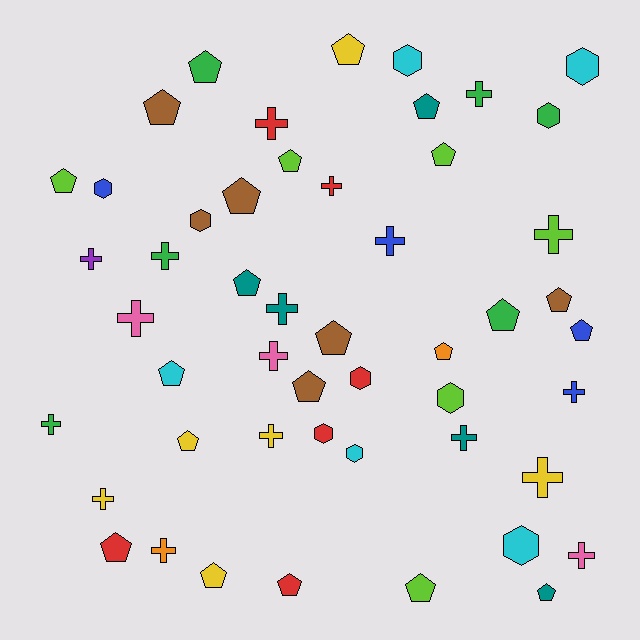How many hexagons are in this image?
There are 10 hexagons.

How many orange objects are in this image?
There are 2 orange objects.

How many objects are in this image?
There are 50 objects.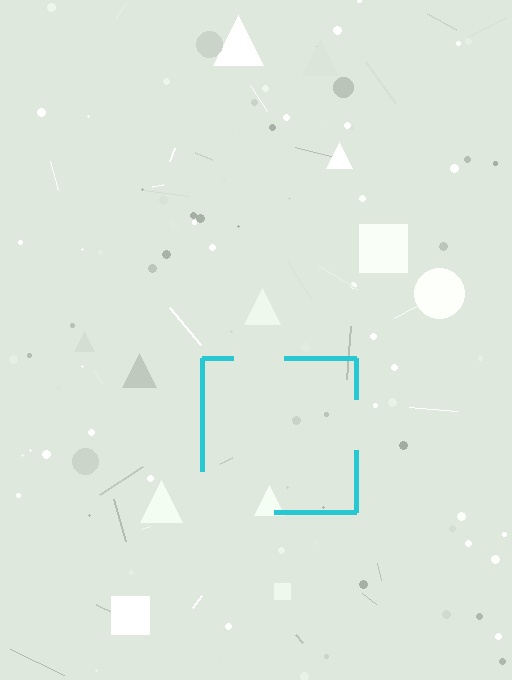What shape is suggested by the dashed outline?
The dashed outline suggests a square.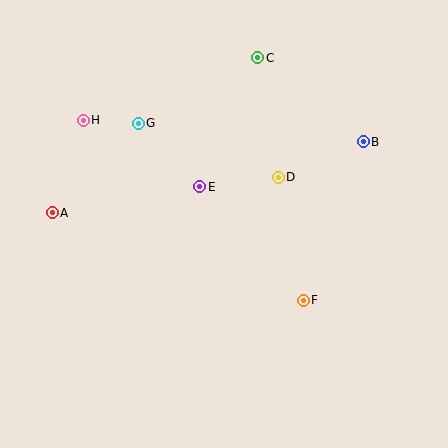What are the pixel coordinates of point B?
Point B is at (363, 142).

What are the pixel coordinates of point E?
Point E is at (200, 187).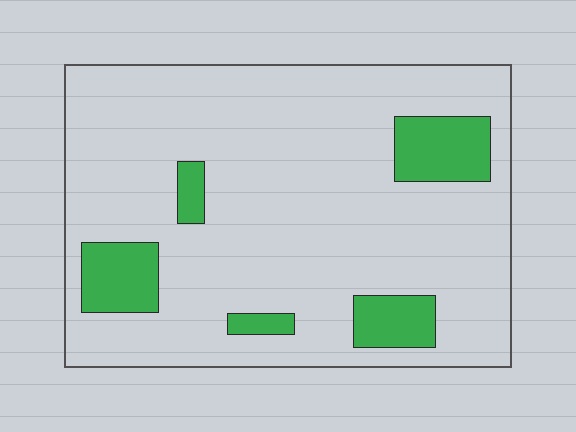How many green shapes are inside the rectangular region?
5.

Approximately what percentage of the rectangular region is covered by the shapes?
Approximately 15%.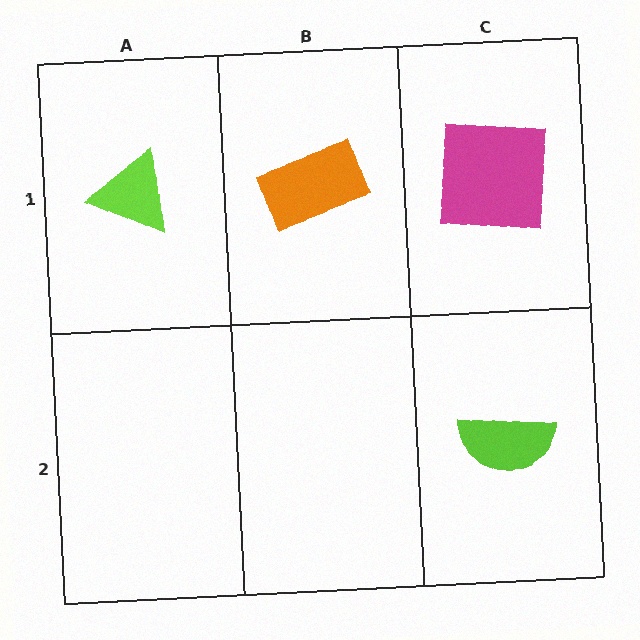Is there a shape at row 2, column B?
No, that cell is empty.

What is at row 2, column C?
A lime semicircle.